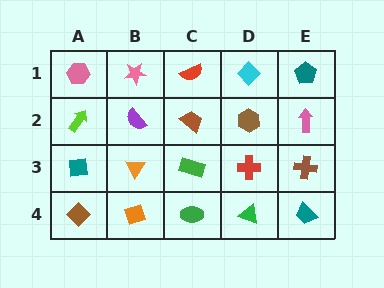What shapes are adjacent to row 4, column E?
A brown cross (row 3, column E), a green triangle (row 4, column D).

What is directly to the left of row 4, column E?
A green triangle.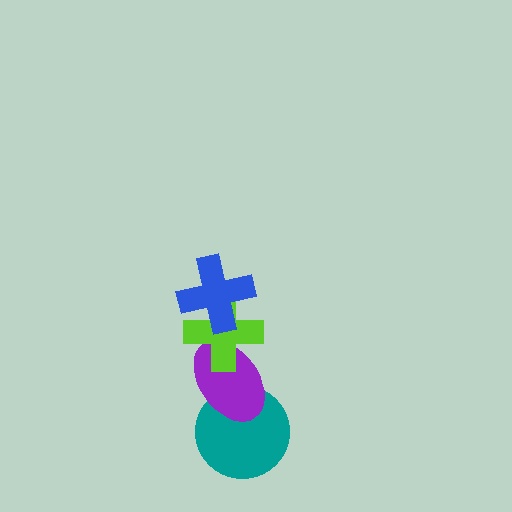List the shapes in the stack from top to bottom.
From top to bottom: the blue cross, the lime cross, the purple ellipse, the teal circle.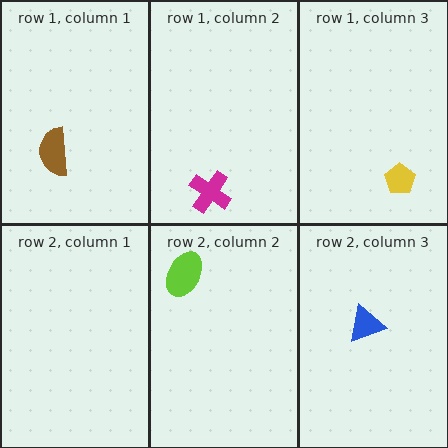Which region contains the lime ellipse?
The row 2, column 2 region.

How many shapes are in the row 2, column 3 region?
1.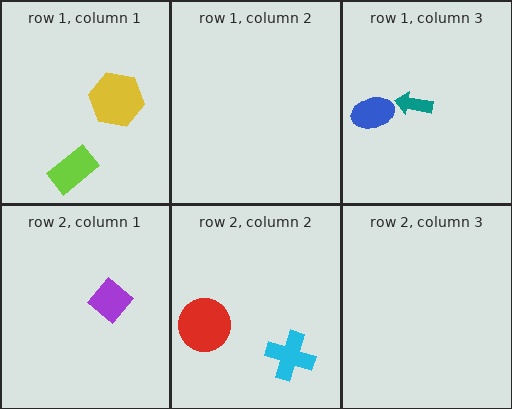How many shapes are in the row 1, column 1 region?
2.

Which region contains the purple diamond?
The row 2, column 1 region.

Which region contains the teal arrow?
The row 1, column 3 region.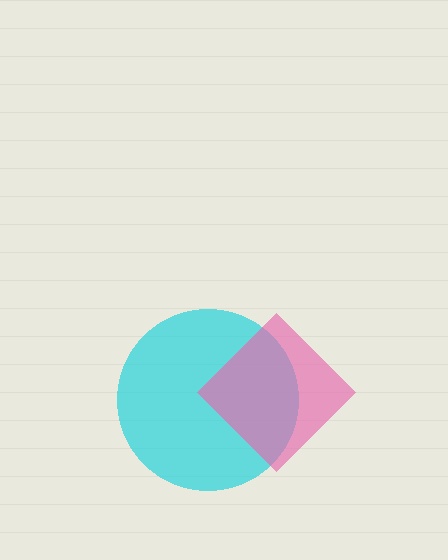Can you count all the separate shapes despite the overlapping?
Yes, there are 2 separate shapes.